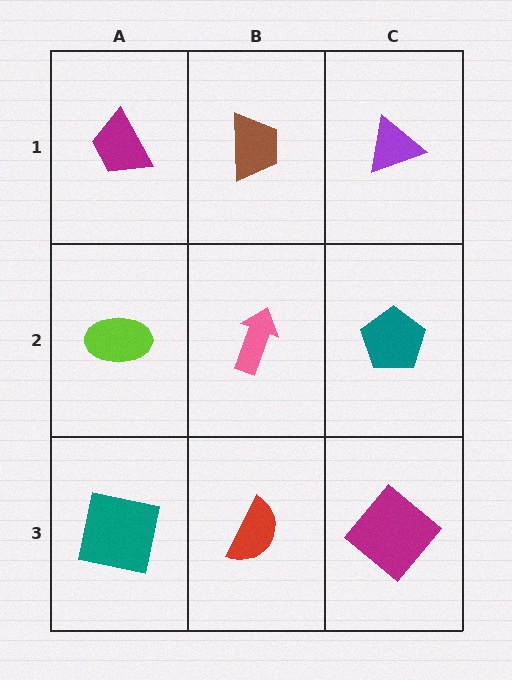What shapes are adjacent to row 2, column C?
A purple triangle (row 1, column C), a magenta diamond (row 3, column C), a pink arrow (row 2, column B).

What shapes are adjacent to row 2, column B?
A brown trapezoid (row 1, column B), a red semicircle (row 3, column B), a lime ellipse (row 2, column A), a teal pentagon (row 2, column C).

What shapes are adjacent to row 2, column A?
A magenta trapezoid (row 1, column A), a teal square (row 3, column A), a pink arrow (row 2, column B).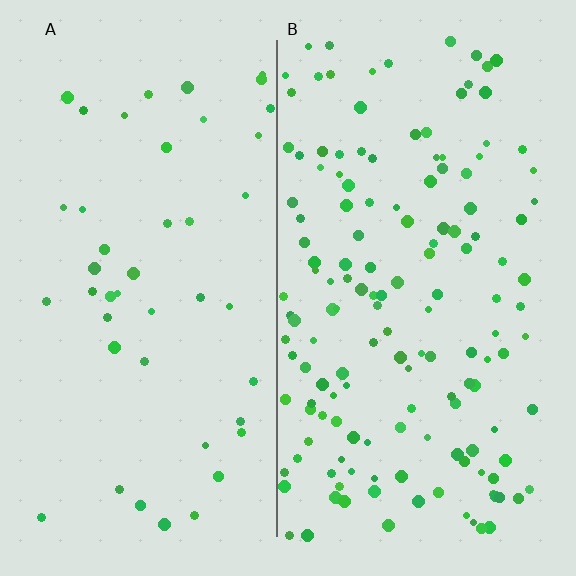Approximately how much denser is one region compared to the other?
Approximately 3.3× — region B over region A.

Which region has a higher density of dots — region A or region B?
B (the right).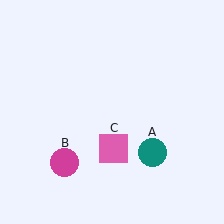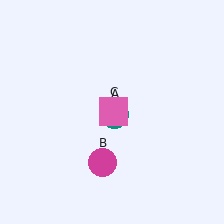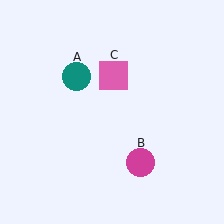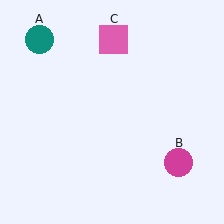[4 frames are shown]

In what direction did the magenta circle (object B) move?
The magenta circle (object B) moved right.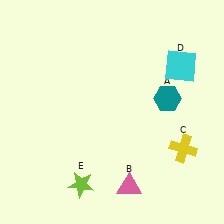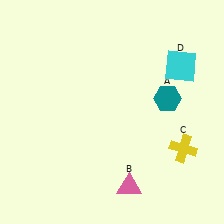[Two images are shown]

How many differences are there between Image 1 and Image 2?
There is 1 difference between the two images.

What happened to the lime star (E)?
The lime star (E) was removed in Image 2. It was in the bottom-left area of Image 1.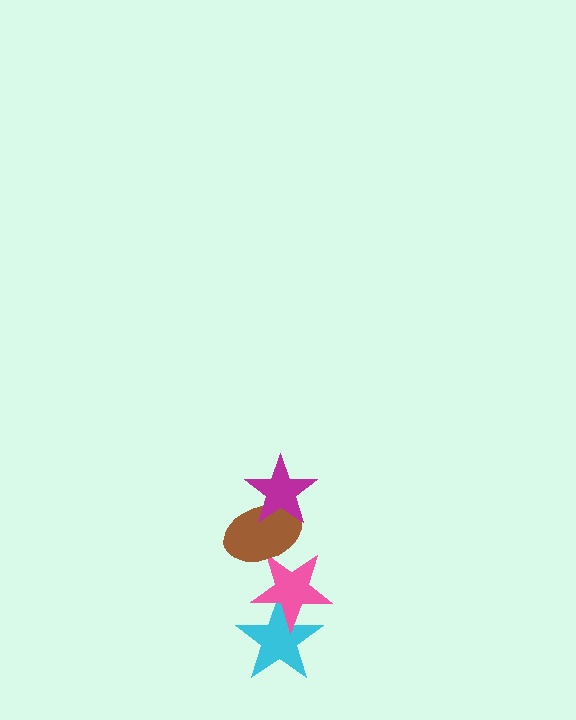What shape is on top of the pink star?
The brown ellipse is on top of the pink star.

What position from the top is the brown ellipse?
The brown ellipse is 2nd from the top.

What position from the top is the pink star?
The pink star is 3rd from the top.